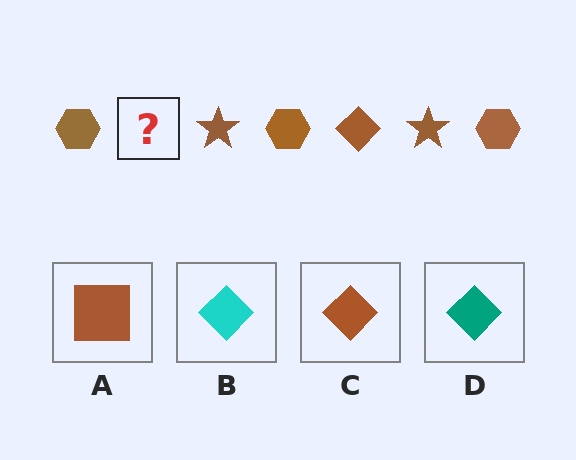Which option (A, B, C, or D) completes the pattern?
C.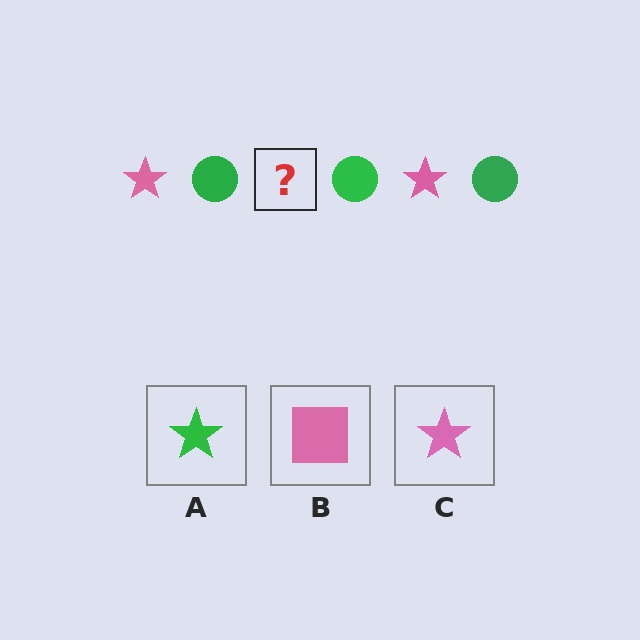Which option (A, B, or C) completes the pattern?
C.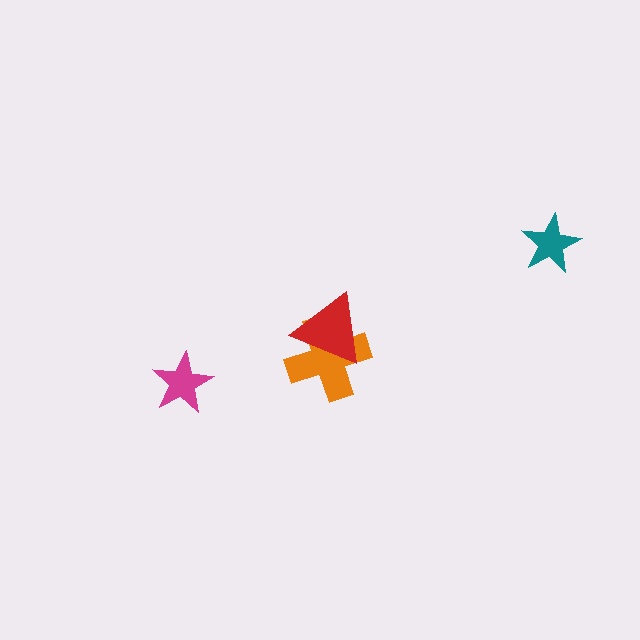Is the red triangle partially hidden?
No, no other shape covers it.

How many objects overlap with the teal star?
0 objects overlap with the teal star.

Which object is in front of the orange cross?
The red triangle is in front of the orange cross.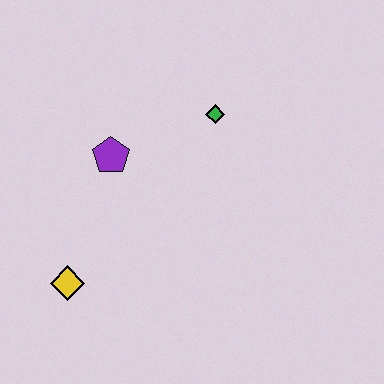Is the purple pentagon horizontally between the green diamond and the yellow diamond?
Yes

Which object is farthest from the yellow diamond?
The green diamond is farthest from the yellow diamond.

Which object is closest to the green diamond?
The purple pentagon is closest to the green diamond.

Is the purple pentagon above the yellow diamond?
Yes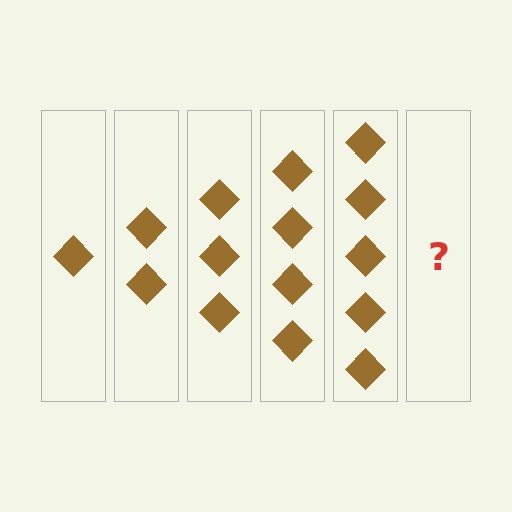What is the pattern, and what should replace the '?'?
The pattern is that each step adds one more diamond. The '?' should be 6 diamonds.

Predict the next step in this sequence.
The next step is 6 diamonds.